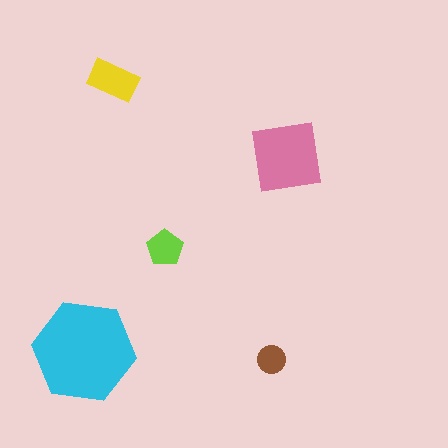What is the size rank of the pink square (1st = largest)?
2nd.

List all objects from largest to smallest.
The cyan hexagon, the pink square, the yellow rectangle, the lime pentagon, the brown circle.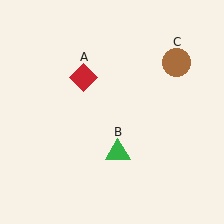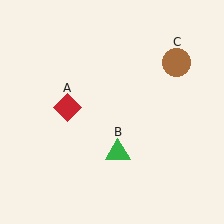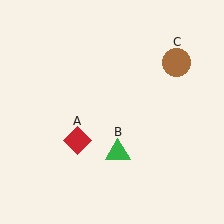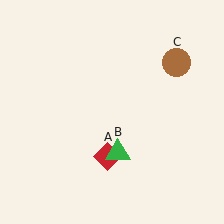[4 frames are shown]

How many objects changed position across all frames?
1 object changed position: red diamond (object A).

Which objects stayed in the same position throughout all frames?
Green triangle (object B) and brown circle (object C) remained stationary.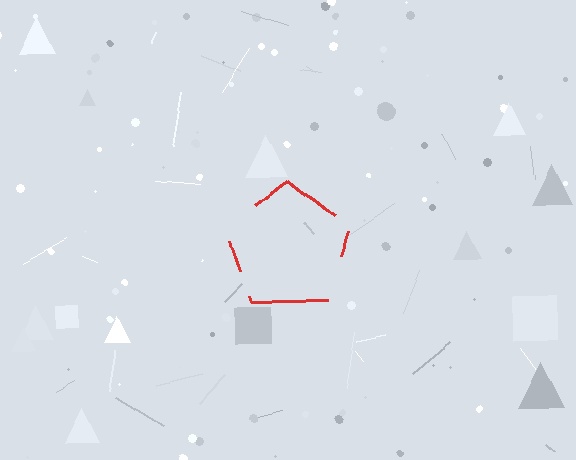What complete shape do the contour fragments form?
The contour fragments form a pentagon.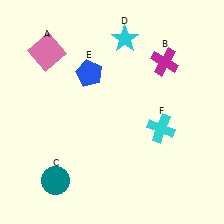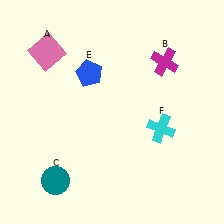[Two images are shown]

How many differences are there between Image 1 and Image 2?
There is 1 difference between the two images.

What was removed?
The cyan star (D) was removed in Image 2.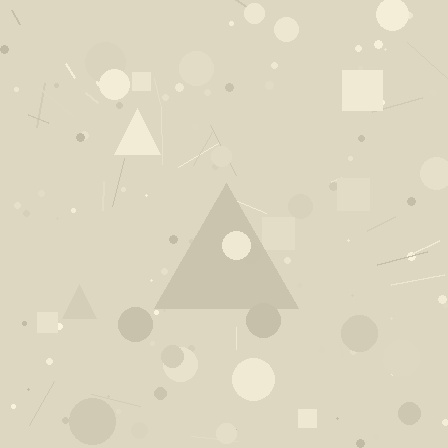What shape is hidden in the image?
A triangle is hidden in the image.